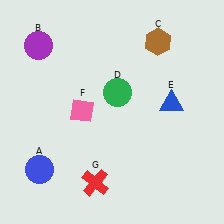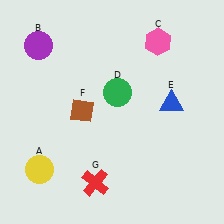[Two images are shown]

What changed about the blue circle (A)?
In Image 1, A is blue. In Image 2, it changed to yellow.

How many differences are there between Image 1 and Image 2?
There are 3 differences between the two images.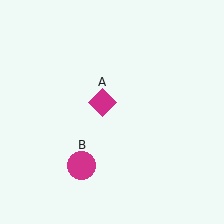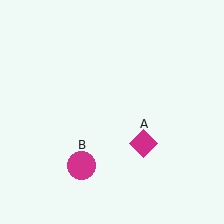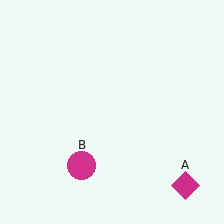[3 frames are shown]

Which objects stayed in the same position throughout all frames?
Magenta circle (object B) remained stationary.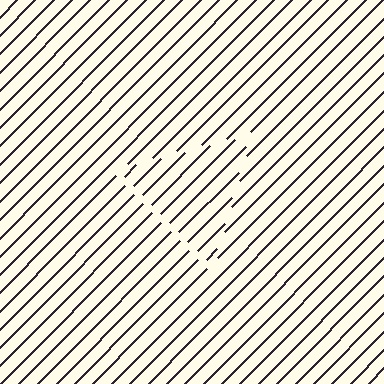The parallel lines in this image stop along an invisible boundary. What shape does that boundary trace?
An illusory triangle. The interior of the shape contains the same grating, shifted by half a period — the contour is defined by the phase discontinuity where line-ends from the inner and outer gratings abut.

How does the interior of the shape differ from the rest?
The interior of the shape contains the same grating, shifted by half a period — the contour is defined by the phase discontinuity where line-ends from the inner and outer gratings abut.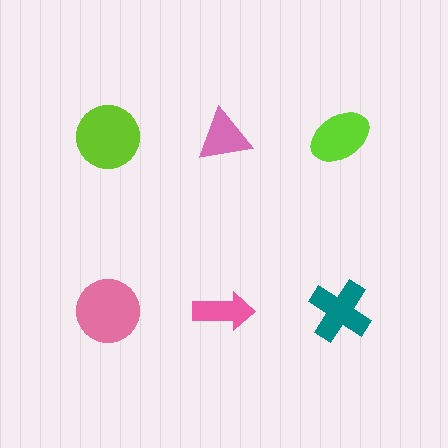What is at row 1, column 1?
A lime circle.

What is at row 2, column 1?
A pink circle.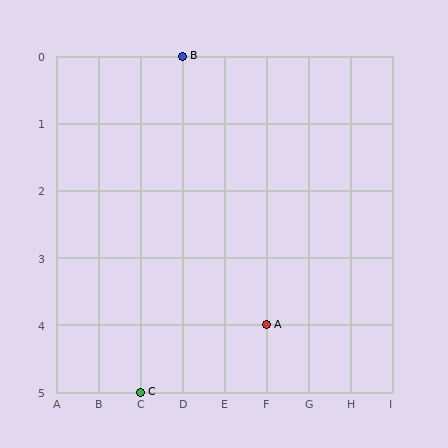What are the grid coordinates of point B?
Point B is at grid coordinates (D, 0).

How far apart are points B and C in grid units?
Points B and C are 1 column and 5 rows apart (about 5.1 grid units diagonally).